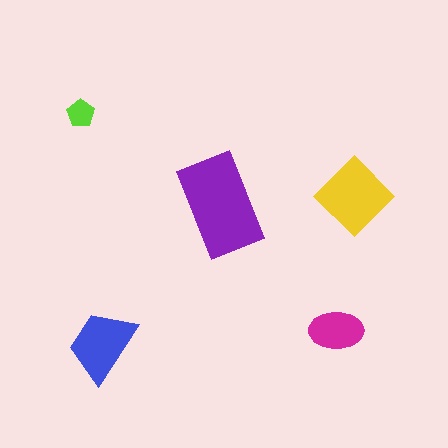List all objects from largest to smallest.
The purple rectangle, the yellow diamond, the blue trapezoid, the magenta ellipse, the lime pentagon.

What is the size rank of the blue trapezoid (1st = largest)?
3rd.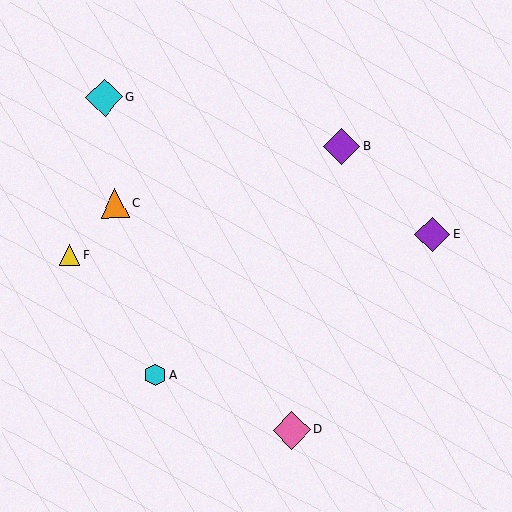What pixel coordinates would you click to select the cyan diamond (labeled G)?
Click at (104, 98) to select the cyan diamond G.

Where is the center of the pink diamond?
The center of the pink diamond is at (292, 430).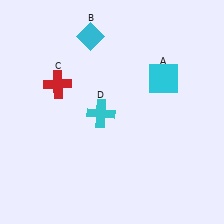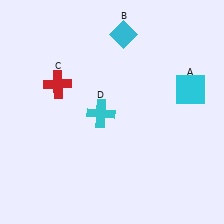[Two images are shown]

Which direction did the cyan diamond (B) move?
The cyan diamond (B) moved right.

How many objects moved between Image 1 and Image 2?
2 objects moved between the two images.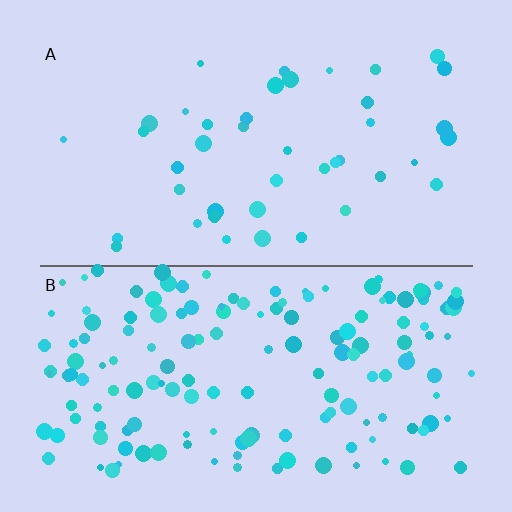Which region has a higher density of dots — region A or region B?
B (the bottom).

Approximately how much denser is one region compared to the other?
Approximately 3.7× — region B over region A.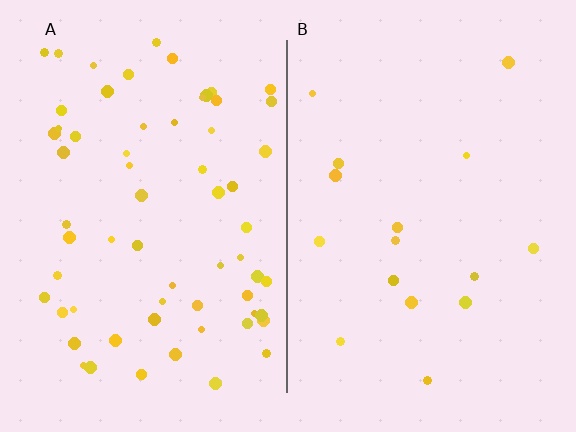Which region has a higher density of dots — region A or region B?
A (the left).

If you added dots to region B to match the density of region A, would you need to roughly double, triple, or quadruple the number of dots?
Approximately quadruple.